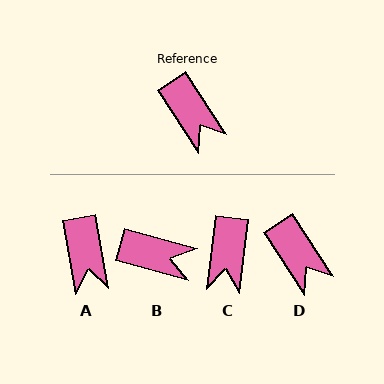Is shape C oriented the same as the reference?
No, it is off by about 40 degrees.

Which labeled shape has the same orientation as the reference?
D.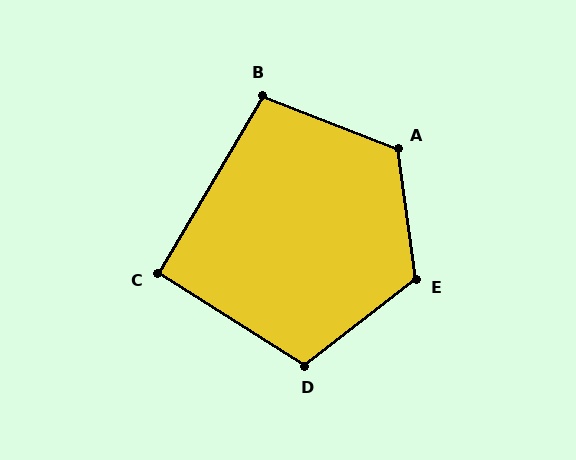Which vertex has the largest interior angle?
E, at approximately 120 degrees.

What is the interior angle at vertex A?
Approximately 119 degrees (obtuse).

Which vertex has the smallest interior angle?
C, at approximately 92 degrees.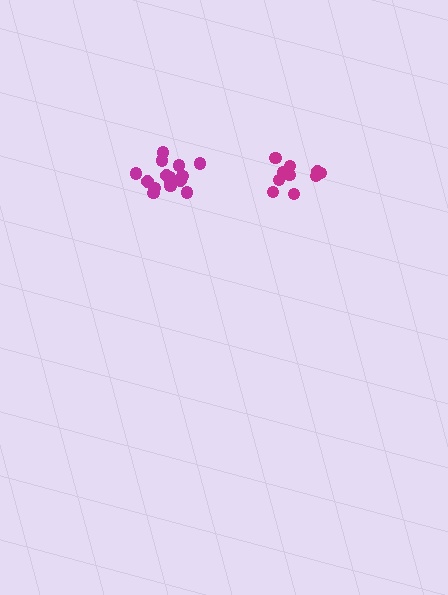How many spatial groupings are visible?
There are 2 spatial groupings.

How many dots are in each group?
Group 1: 15 dots, Group 2: 10 dots (25 total).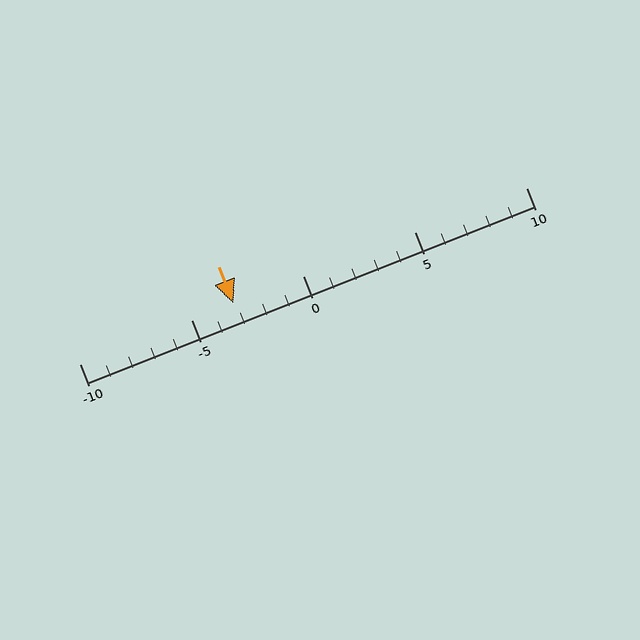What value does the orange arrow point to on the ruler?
The orange arrow points to approximately -3.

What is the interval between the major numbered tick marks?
The major tick marks are spaced 5 units apart.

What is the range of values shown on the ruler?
The ruler shows values from -10 to 10.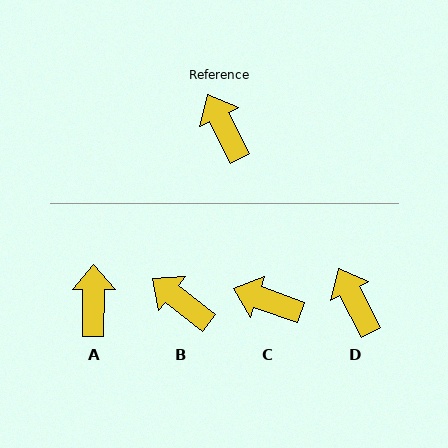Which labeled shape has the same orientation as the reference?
D.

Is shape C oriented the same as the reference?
No, it is off by about 43 degrees.